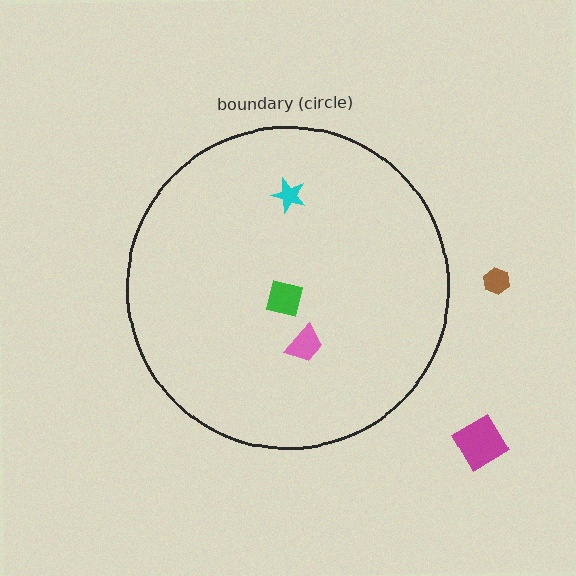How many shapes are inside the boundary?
3 inside, 2 outside.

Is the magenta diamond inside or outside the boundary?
Outside.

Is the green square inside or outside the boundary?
Inside.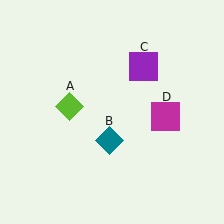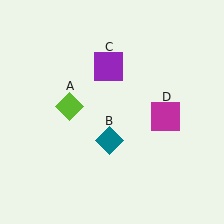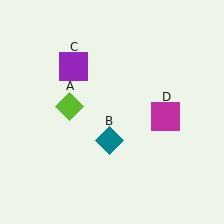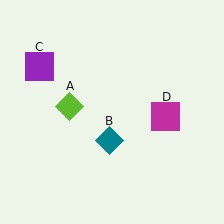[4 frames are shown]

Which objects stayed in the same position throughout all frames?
Lime diamond (object A) and teal diamond (object B) and magenta square (object D) remained stationary.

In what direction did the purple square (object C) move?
The purple square (object C) moved left.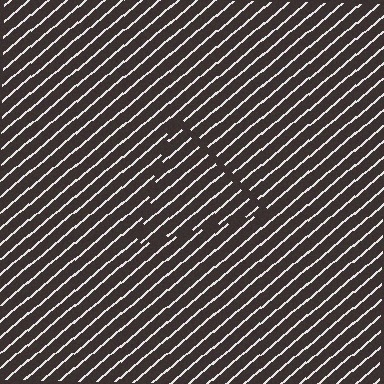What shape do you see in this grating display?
An illusory triangle. The interior of the shape contains the same grating, shifted by half a period — the contour is defined by the phase discontinuity where line-ends from the inner and outer gratings abut.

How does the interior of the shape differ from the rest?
The interior of the shape contains the same grating, shifted by half a period — the contour is defined by the phase discontinuity where line-ends from the inner and outer gratings abut.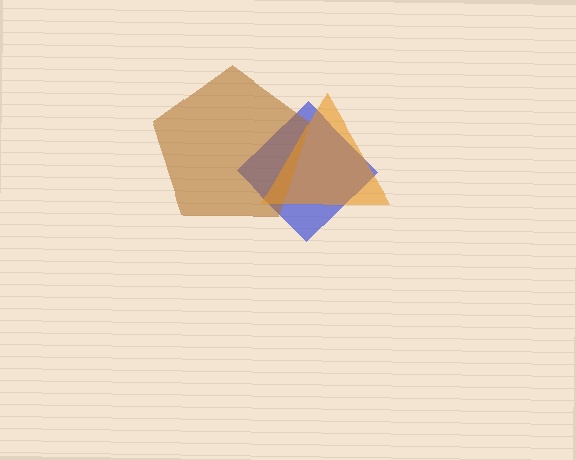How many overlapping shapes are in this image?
There are 3 overlapping shapes in the image.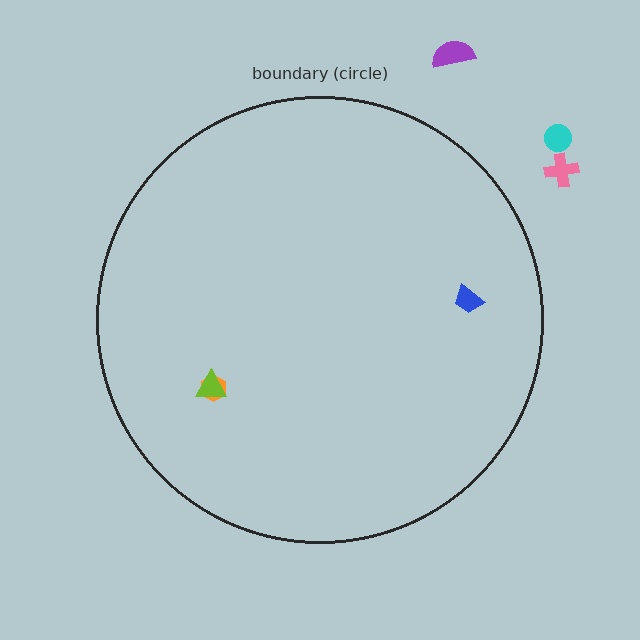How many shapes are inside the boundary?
3 inside, 3 outside.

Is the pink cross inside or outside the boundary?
Outside.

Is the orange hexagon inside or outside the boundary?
Inside.